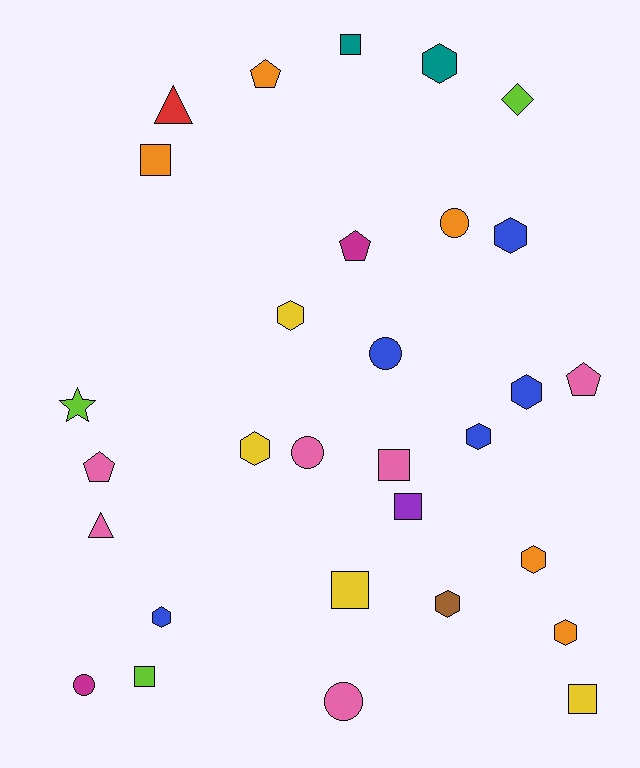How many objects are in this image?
There are 30 objects.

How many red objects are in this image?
There is 1 red object.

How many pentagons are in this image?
There are 4 pentagons.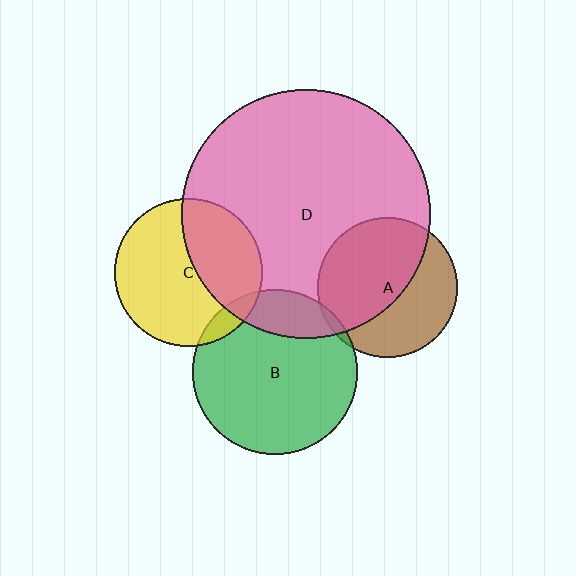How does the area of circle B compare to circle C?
Approximately 1.2 times.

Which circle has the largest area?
Circle D (pink).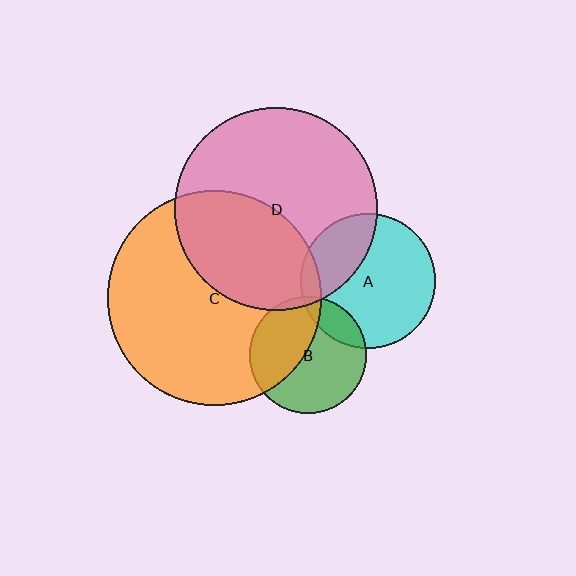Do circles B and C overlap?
Yes.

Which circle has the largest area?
Circle C (orange).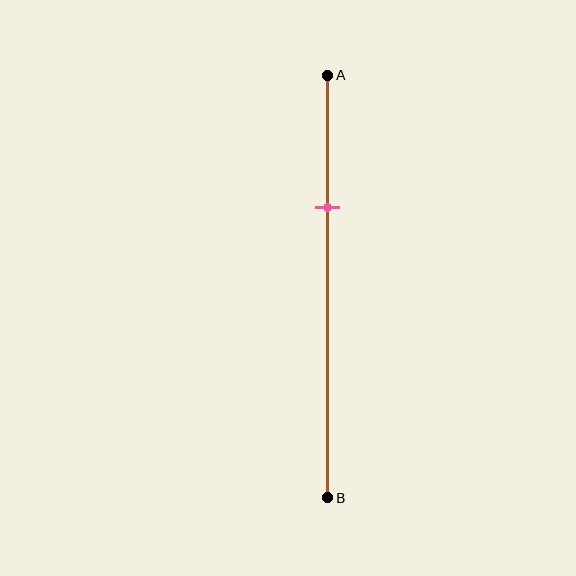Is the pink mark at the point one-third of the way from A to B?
Yes, the mark is approximately at the one-third point.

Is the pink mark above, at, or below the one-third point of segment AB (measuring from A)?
The pink mark is approximately at the one-third point of segment AB.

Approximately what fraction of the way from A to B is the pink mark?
The pink mark is approximately 30% of the way from A to B.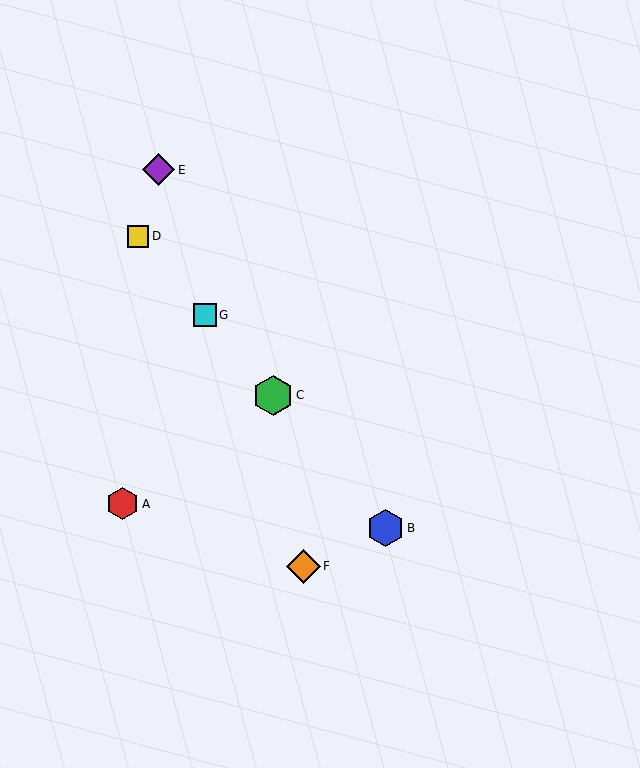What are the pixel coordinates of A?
Object A is at (123, 504).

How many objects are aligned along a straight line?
4 objects (B, C, D, G) are aligned along a straight line.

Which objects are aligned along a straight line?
Objects B, C, D, G are aligned along a straight line.